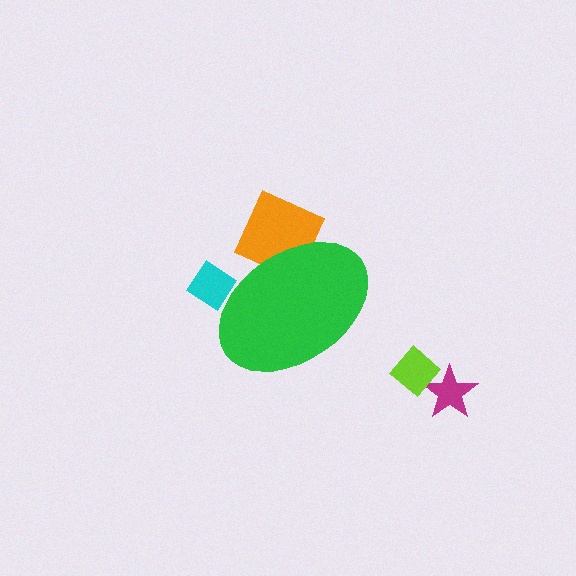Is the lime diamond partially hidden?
No, the lime diamond is fully visible.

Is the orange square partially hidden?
Yes, the orange square is partially hidden behind the green ellipse.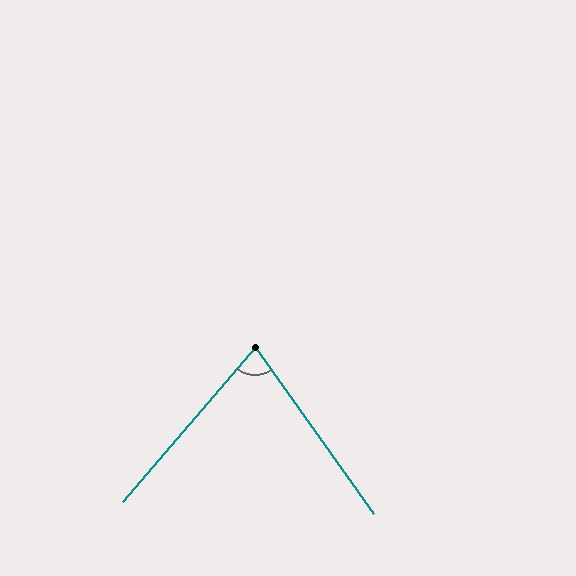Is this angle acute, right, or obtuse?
It is acute.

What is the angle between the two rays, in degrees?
Approximately 76 degrees.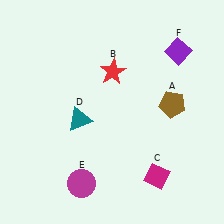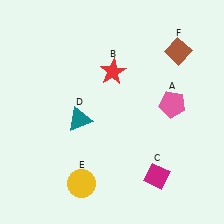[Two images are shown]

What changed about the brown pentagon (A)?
In Image 1, A is brown. In Image 2, it changed to pink.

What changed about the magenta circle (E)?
In Image 1, E is magenta. In Image 2, it changed to yellow.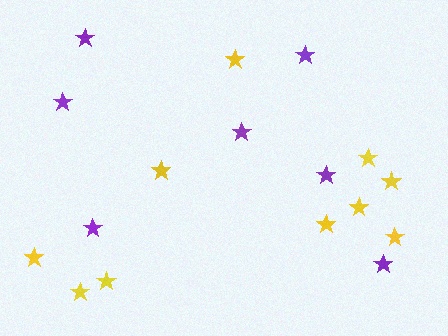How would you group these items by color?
There are 2 groups: one group of yellow stars (10) and one group of purple stars (7).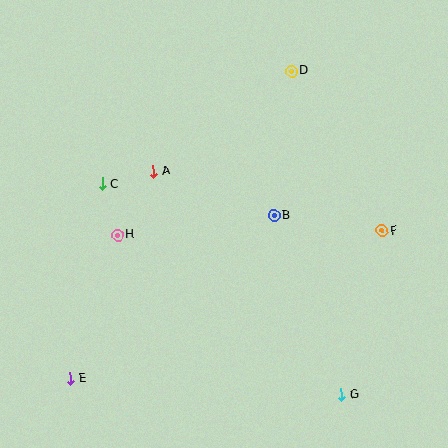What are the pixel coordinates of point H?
Point H is at (117, 235).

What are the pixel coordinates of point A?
Point A is at (153, 171).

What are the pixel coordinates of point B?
Point B is at (274, 215).